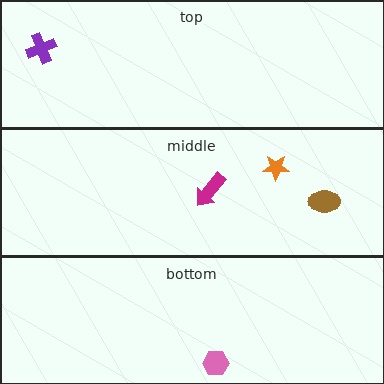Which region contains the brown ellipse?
The middle region.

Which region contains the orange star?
The middle region.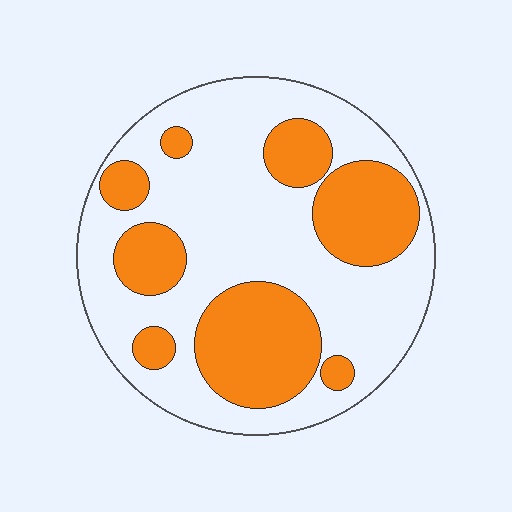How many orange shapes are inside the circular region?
8.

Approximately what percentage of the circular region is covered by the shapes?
Approximately 35%.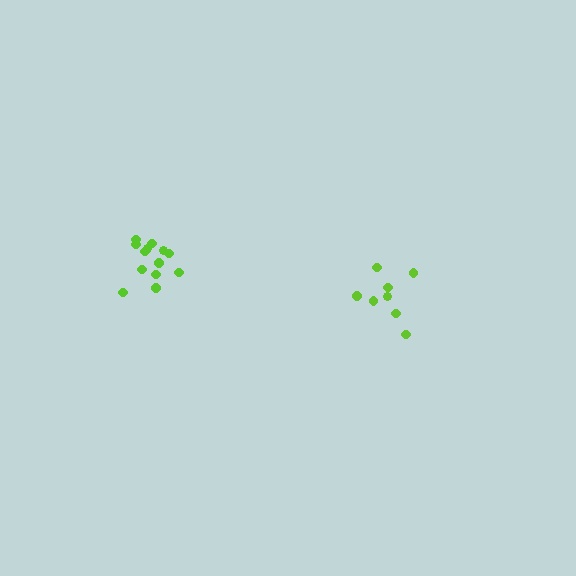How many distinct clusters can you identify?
There are 2 distinct clusters.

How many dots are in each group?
Group 1: 13 dots, Group 2: 8 dots (21 total).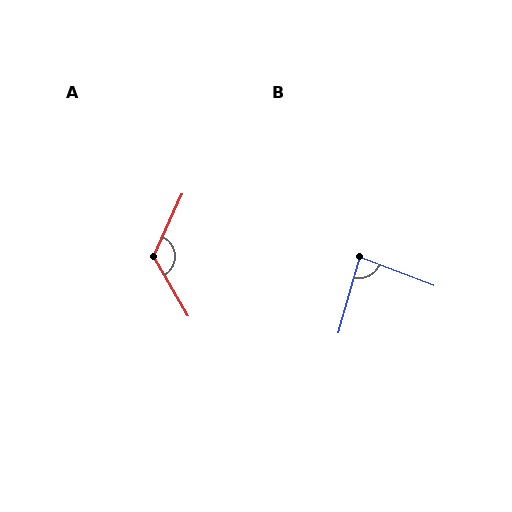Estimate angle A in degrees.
Approximately 125 degrees.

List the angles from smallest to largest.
B (85°), A (125°).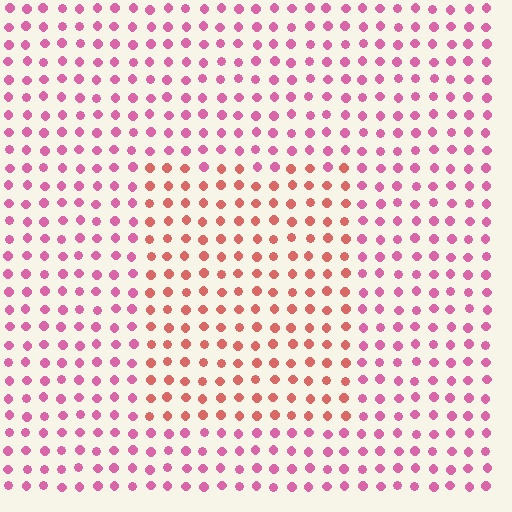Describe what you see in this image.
The image is filled with small pink elements in a uniform arrangement. A rectangle-shaped region is visible where the elements are tinted to a slightly different hue, forming a subtle color boundary.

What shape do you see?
I see a rectangle.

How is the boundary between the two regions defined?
The boundary is defined purely by a slight shift in hue (about 37 degrees). Spacing, size, and orientation are identical on both sides.